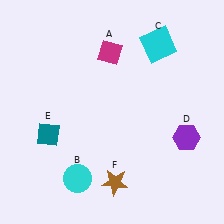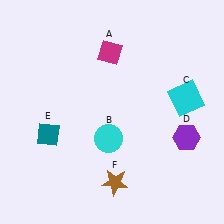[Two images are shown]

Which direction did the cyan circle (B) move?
The cyan circle (B) moved up.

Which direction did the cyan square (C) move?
The cyan square (C) moved down.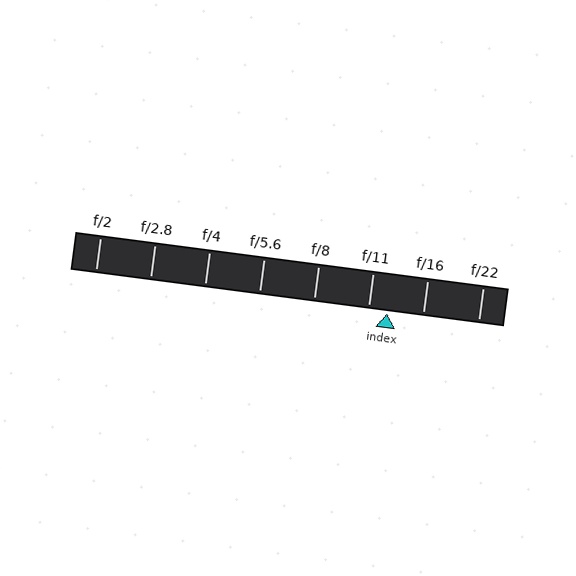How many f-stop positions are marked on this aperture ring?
There are 8 f-stop positions marked.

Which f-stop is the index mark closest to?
The index mark is closest to f/11.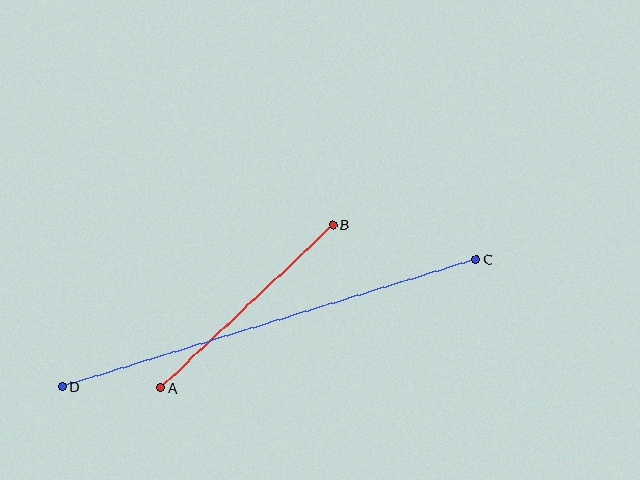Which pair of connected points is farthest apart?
Points C and D are farthest apart.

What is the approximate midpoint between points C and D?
The midpoint is at approximately (269, 323) pixels.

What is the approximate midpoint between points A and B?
The midpoint is at approximately (247, 306) pixels.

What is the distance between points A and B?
The distance is approximately 237 pixels.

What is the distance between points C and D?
The distance is approximately 433 pixels.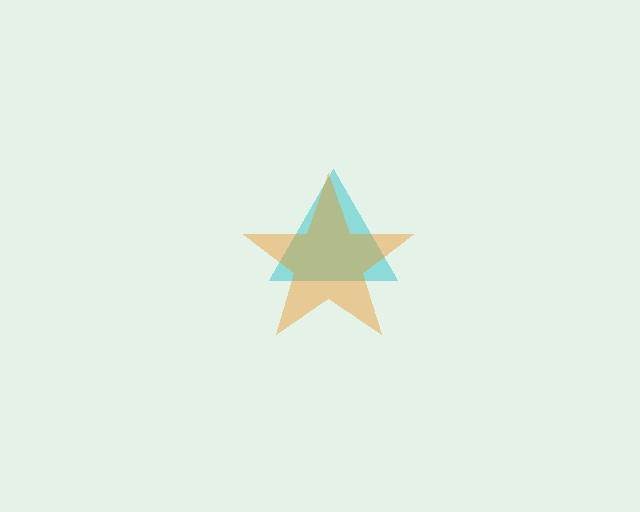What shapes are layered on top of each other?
The layered shapes are: a cyan triangle, an orange star.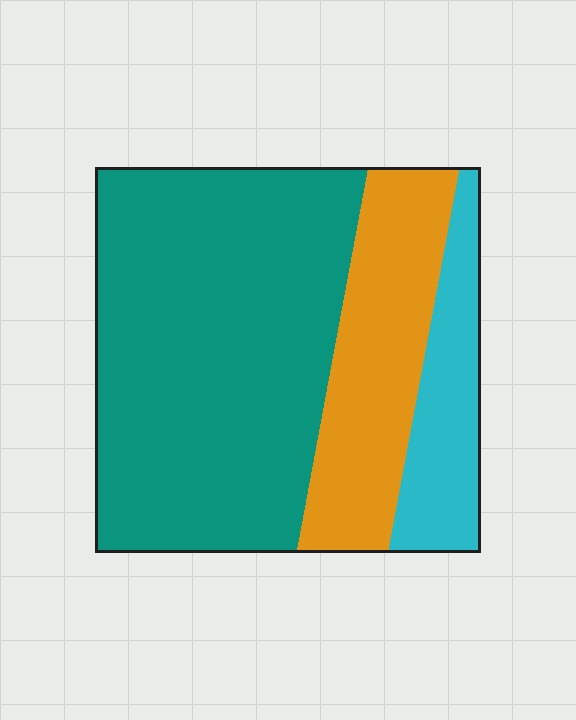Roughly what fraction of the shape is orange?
Orange takes up less than a quarter of the shape.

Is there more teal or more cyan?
Teal.